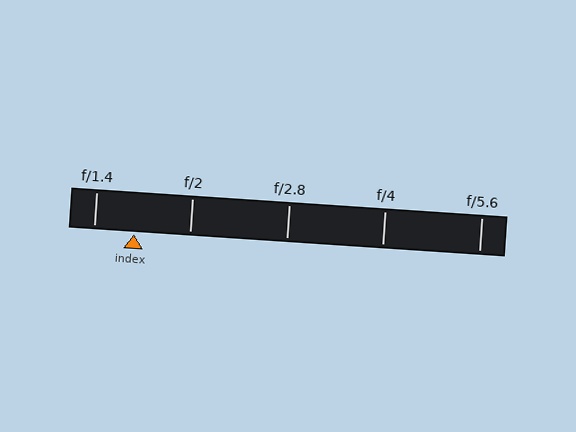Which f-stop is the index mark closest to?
The index mark is closest to f/1.4.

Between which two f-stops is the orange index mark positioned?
The index mark is between f/1.4 and f/2.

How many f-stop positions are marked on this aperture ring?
There are 5 f-stop positions marked.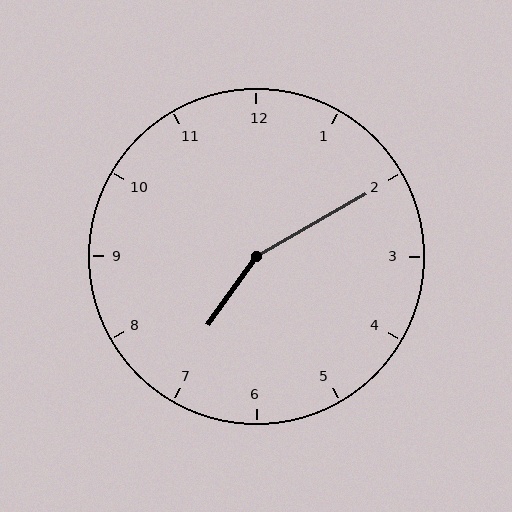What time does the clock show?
7:10.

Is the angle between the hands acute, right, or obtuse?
It is obtuse.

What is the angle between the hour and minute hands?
Approximately 155 degrees.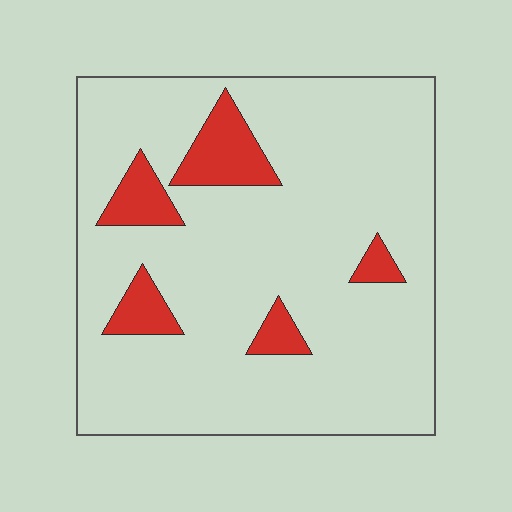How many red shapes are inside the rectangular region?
5.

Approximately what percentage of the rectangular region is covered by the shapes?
Approximately 10%.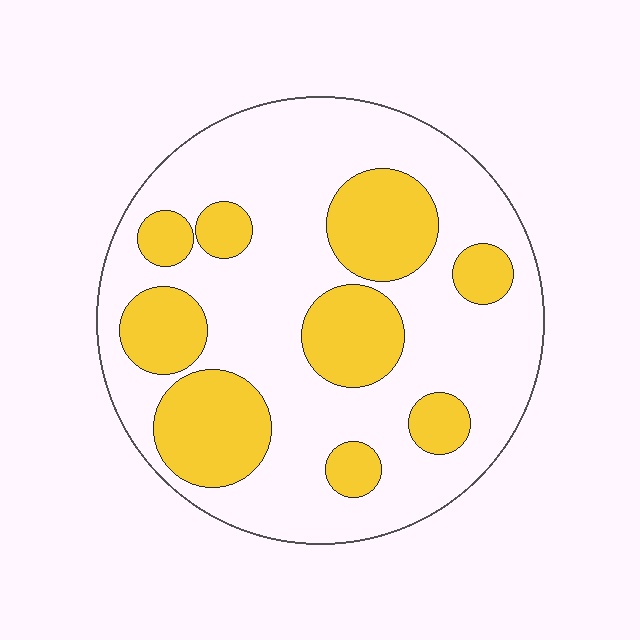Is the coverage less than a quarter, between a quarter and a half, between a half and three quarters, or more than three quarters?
Between a quarter and a half.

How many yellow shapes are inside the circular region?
9.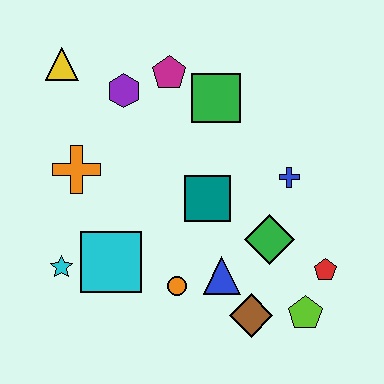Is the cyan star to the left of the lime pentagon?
Yes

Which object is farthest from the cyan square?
The red pentagon is farthest from the cyan square.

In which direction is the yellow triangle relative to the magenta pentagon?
The yellow triangle is to the left of the magenta pentagon.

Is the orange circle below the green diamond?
Yes